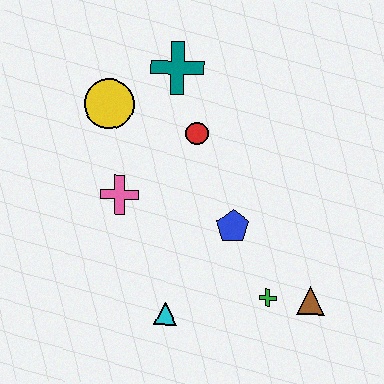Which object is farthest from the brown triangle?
The yellow circle is farthest from the brown triangle.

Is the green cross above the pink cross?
No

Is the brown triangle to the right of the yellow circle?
Yes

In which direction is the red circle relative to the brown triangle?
The red circle is above the brown triangle.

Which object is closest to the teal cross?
The red circle is closest to the teal cross.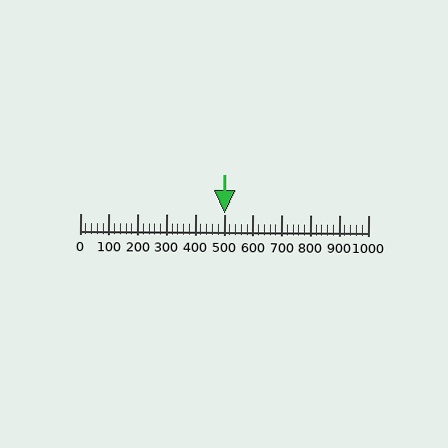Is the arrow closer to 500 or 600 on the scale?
The arrow is closer to 500.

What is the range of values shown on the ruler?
The ruler shows values from 0 to 1000.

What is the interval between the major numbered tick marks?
The major tick marks are spaced 100 units apart.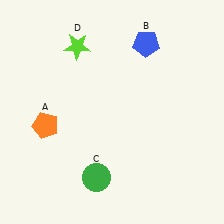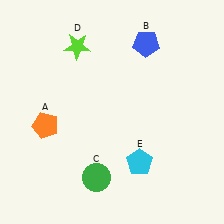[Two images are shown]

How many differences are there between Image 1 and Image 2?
There is 1 difference between the two images.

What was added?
A cyan pentagon (E) was added in Image 2.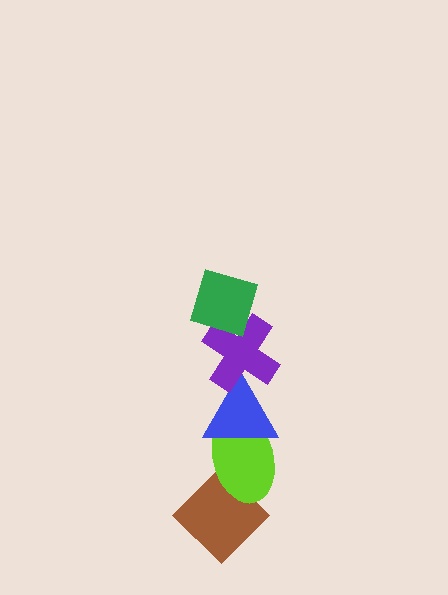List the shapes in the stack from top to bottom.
From top to bottom: the green diamond, the purple cross, the blue triangle, the lime ellipse, the brown diamond.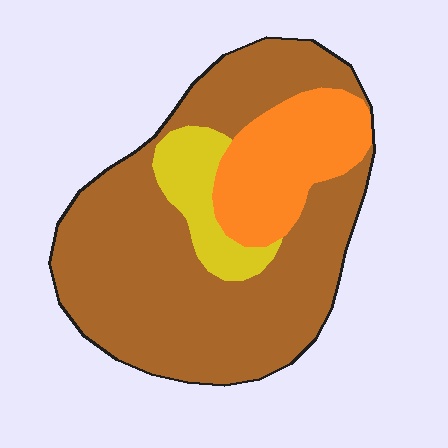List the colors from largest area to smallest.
From largest to smallest: brown, orange, yellow.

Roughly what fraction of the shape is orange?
Orange covers about 20% of the shape.